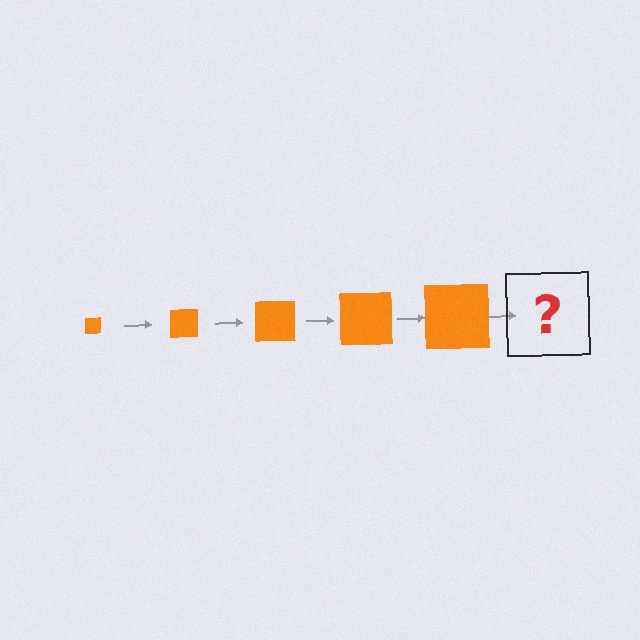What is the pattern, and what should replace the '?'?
The pattern is that the square gets progressively larger each step. The '?' should be an orange square, larger than the previous one.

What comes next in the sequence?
The next element should be an orange square, larger than the previous one.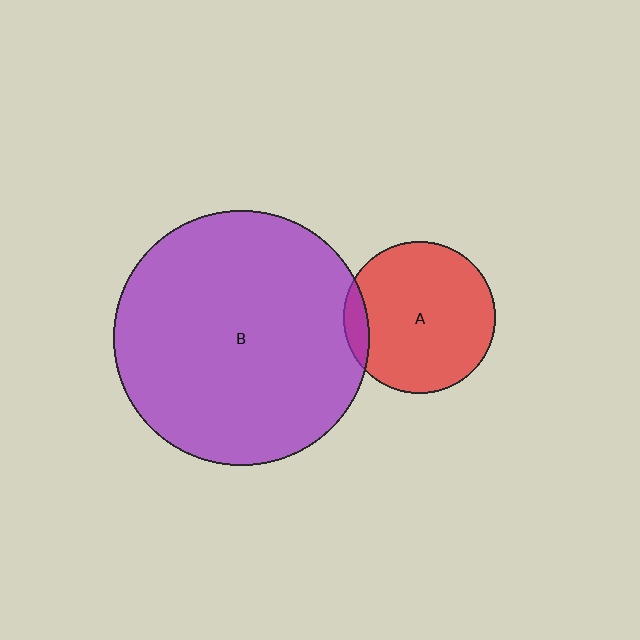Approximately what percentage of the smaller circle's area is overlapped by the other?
Approximately 10%.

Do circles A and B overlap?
Yes.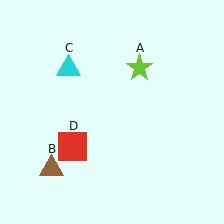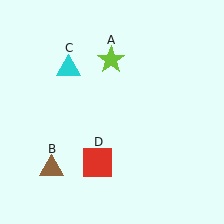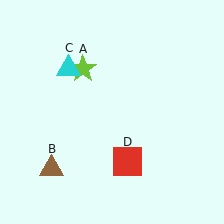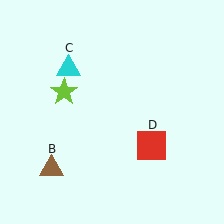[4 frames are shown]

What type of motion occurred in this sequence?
The lime star (object A), red square (object D) rotated counterclockwise around the center of the scene.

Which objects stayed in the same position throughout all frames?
Brown triangle (object B) and cyan triangle (object C) remained stationary.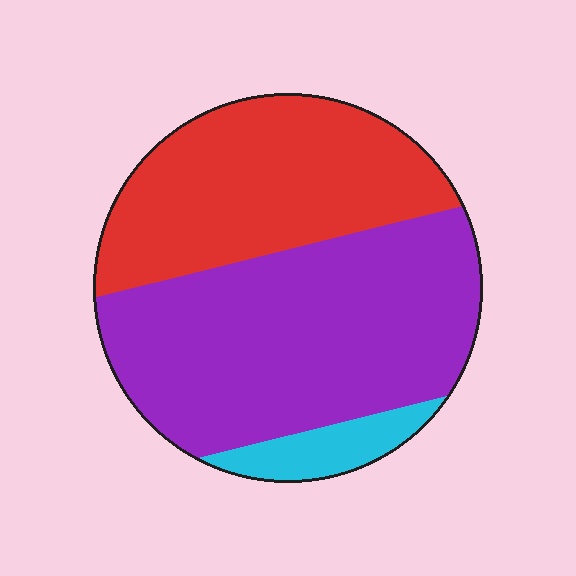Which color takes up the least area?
Cyan, at roughly 10%.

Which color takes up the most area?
Purple, at roughly 55%.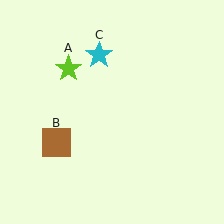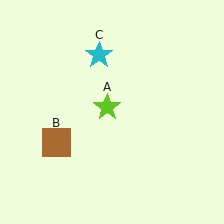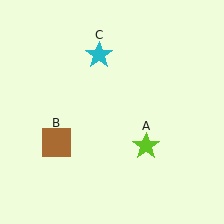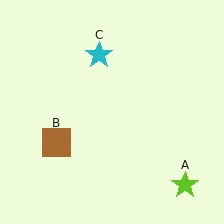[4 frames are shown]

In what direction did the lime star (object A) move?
The lime star (object A) moved down and to the right.